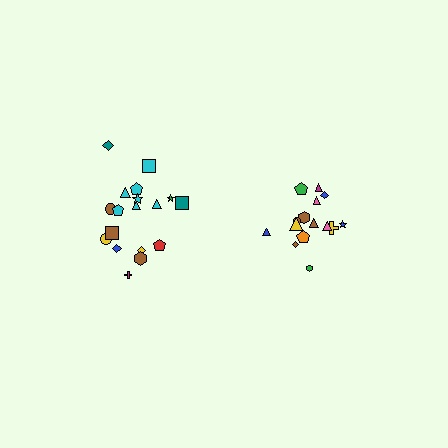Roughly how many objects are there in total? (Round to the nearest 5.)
Roughly 35 objects in total.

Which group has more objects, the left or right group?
The left group.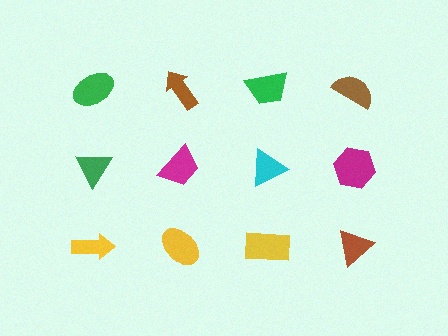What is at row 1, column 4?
A brown semicircle.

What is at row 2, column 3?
A cyan triangle.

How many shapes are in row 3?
4 shapes.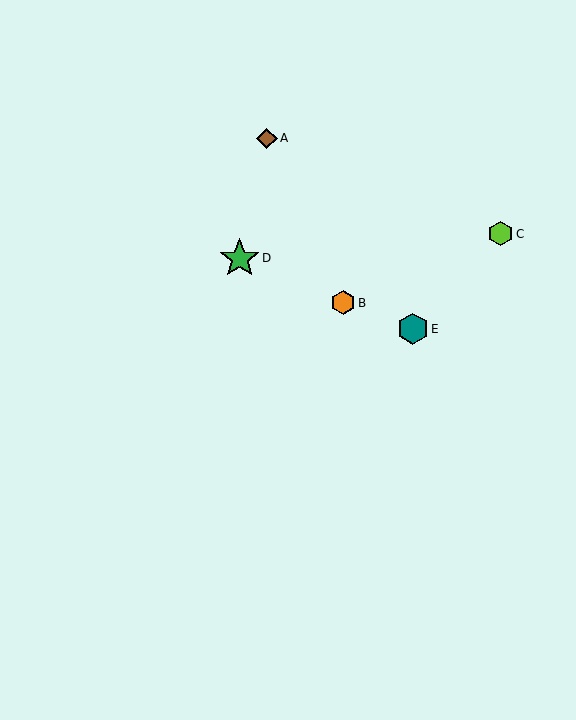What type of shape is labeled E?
Shape E is a teal hexagon.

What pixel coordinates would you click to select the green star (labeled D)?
Click at (240, 258) to select the green star D.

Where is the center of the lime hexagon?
The center of the lime hexagon is at (500, 234).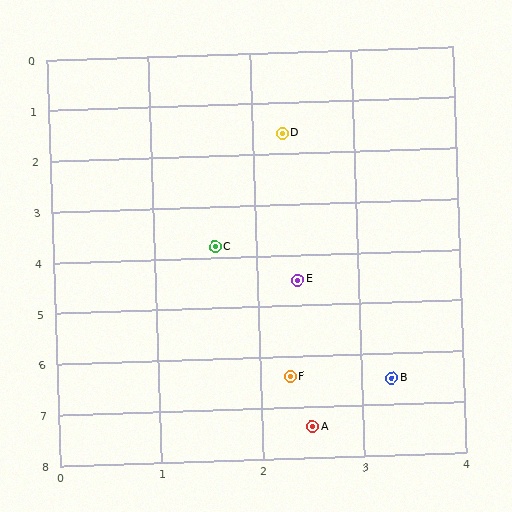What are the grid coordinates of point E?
Point E is at approximately (2.4, 4.5).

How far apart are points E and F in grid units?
Points E and F are about 1.9 grid units apart.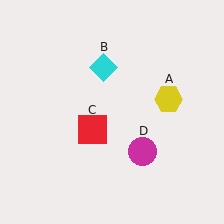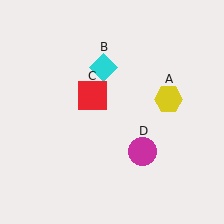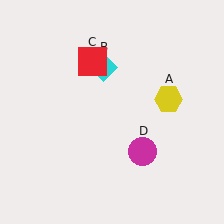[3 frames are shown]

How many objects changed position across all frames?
1 object changed position: red square (object C).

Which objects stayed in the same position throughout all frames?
Yellow hexagon (object A) and cyan diamond (object B) and magenta circle (object D) remained stationary.